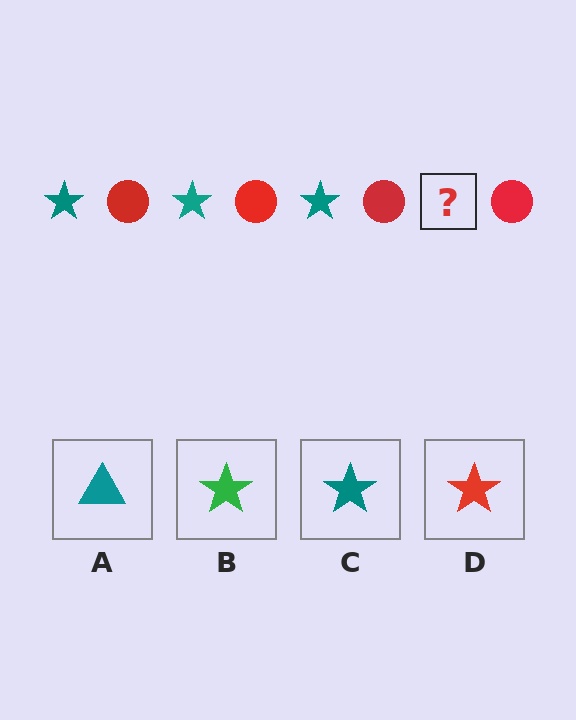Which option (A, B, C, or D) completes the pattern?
C.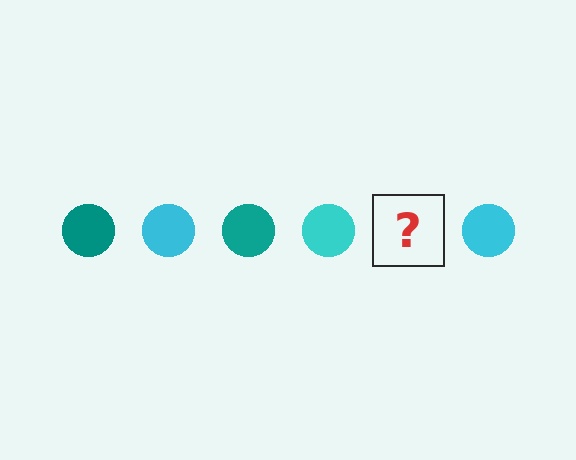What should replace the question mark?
The question mark should be replaced with a teal circle.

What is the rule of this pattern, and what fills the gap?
The rule is that the pattern cycles through teal, cyan circles. The gap should be filled with a teal circle.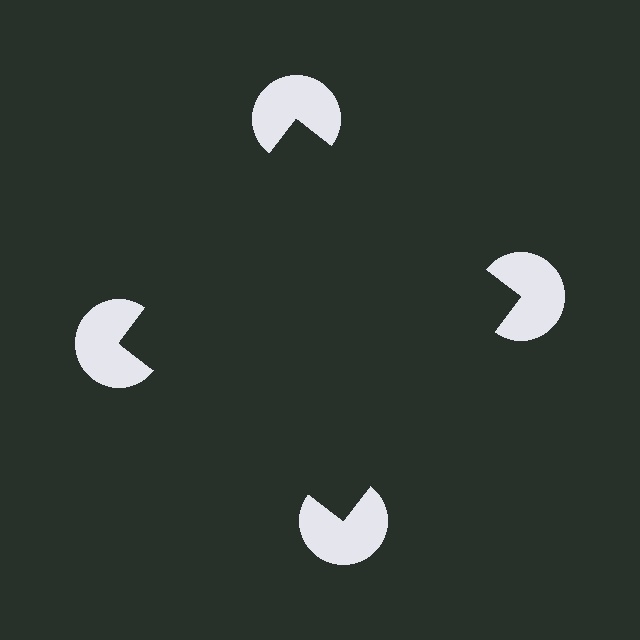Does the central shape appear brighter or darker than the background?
It typically appears slightly darker than the background, even though no actual brightness change is drawn.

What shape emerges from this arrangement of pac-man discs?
An illusory square — its edges are inferred from the aligned wedge cuts in the pac-man discs, not physically drawn.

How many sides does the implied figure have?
4 sides.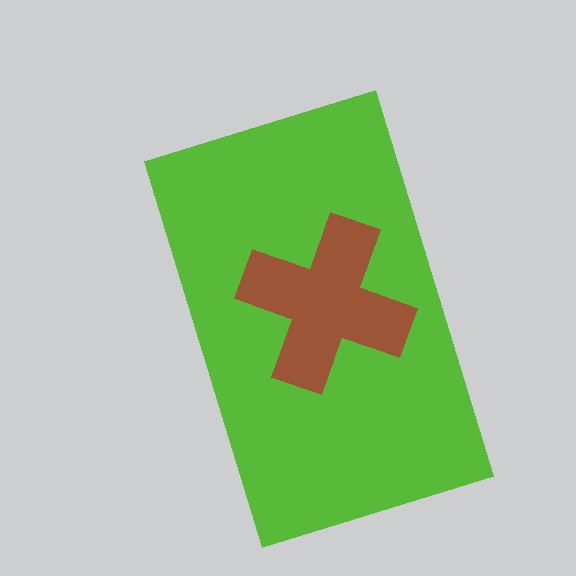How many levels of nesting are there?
2.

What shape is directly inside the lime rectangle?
The brown cross.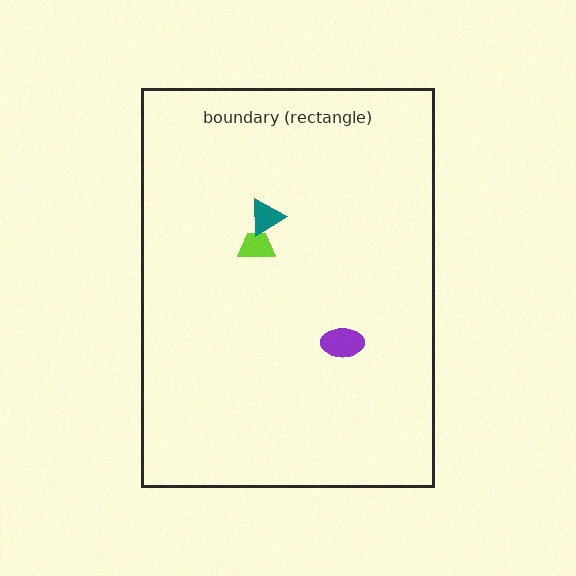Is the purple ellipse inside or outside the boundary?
Inside.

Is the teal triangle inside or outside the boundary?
Inside.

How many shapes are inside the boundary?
3 inside, 0 outside.